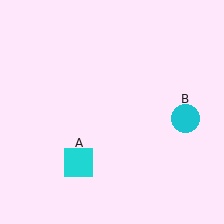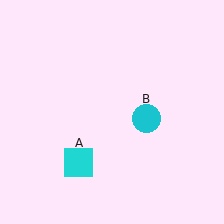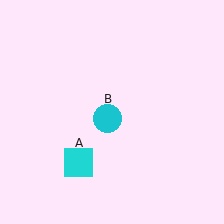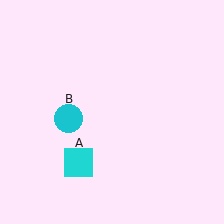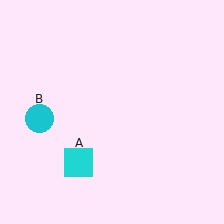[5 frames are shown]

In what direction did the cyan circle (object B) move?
The cyan circle (object B) moved left.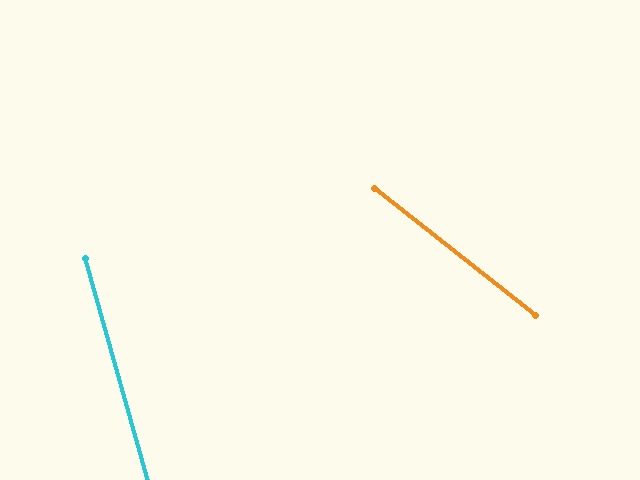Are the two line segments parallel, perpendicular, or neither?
Neither parallel nor perpendicular — they differ by about 36°.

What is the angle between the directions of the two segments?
Approximately 36 degrees.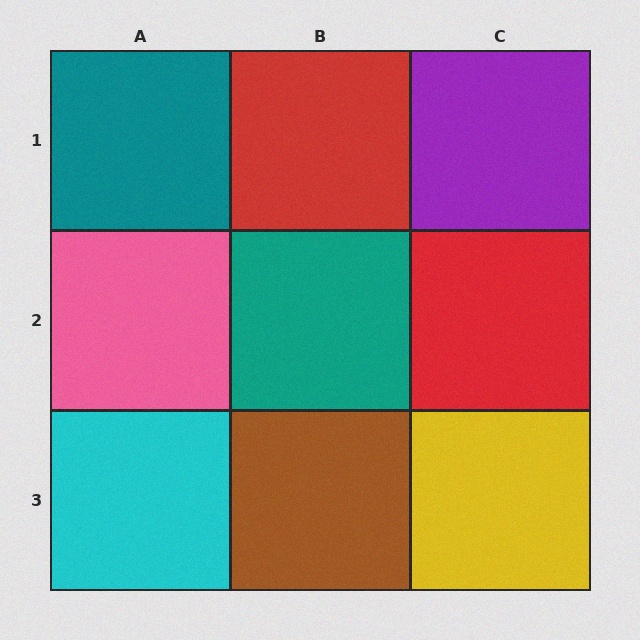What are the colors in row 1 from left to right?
Teal, red, purple.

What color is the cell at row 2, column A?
Pink.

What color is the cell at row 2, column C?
Red.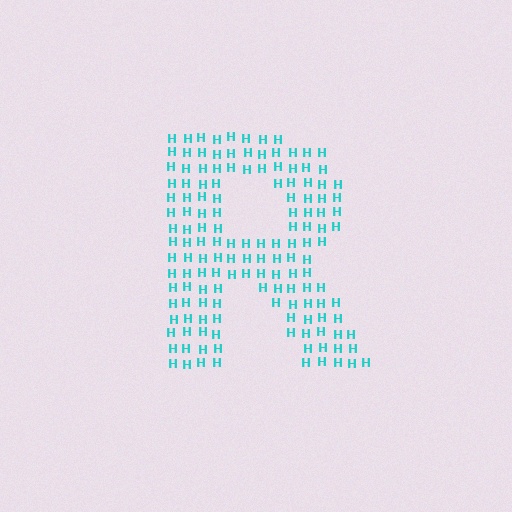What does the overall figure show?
The overall figure shows the letter R.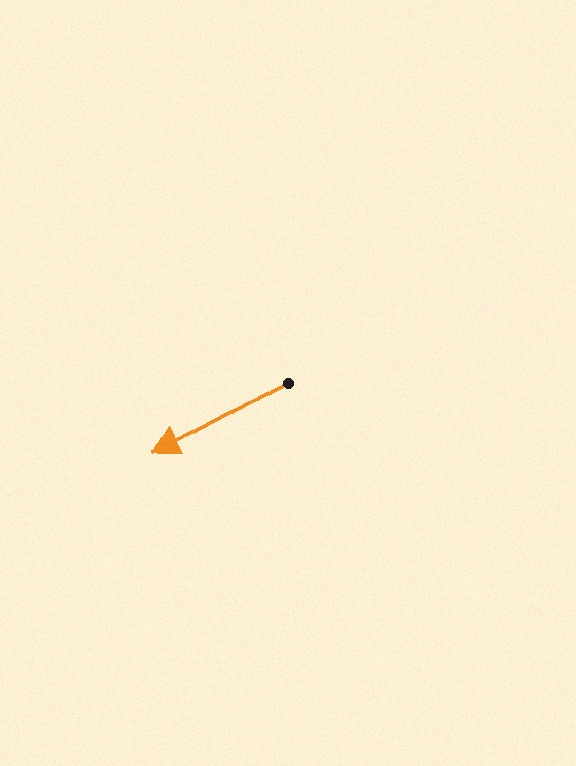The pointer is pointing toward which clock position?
Roughly 8 o'clock.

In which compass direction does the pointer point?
Southwest.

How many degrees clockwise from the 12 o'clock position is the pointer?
Approximately 241 degrees.